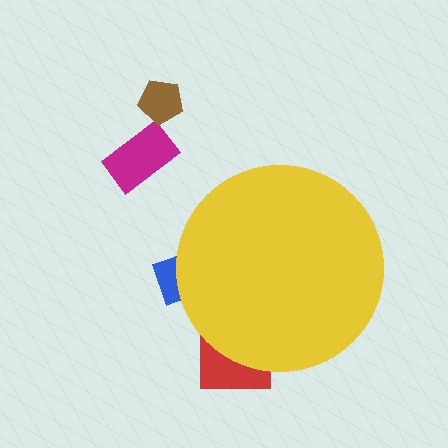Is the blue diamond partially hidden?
Yes, the blue diamond is partially hidden behind the yellow circle.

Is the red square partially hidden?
Yes, the red square is partially hidden behind the yellow circle.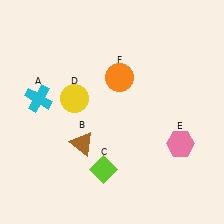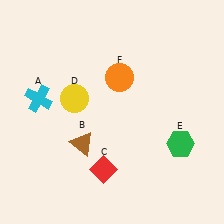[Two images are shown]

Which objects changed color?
C changed from lime to red. E changed from pink to green.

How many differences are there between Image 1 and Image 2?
There are 2 differences between the two images.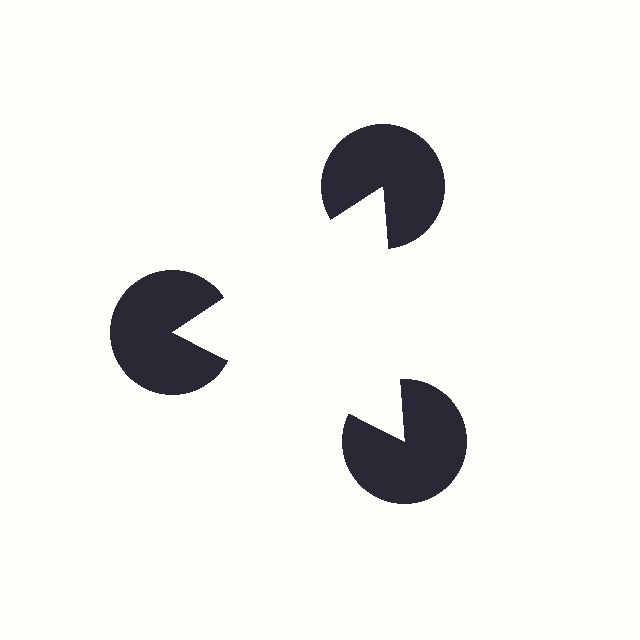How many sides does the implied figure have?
3 sides.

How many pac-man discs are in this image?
There are 3 — one at each vertex of the illusory triangle.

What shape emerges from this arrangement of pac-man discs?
An illusory triangle — its edges are inferred from the aligned wedge cuts in the pac-man discs, not physically drawn.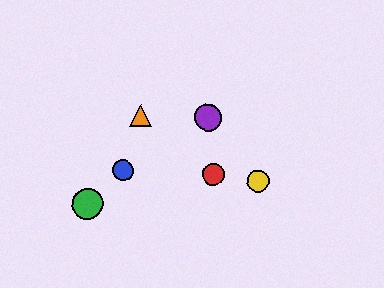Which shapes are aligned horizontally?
The purple circle, the orange triangle are aligned horizontally.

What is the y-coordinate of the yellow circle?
The yellow circle is at y≈181.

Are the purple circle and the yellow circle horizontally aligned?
No, the purple circle is at y≈118 and the yellow circle is at y≈181.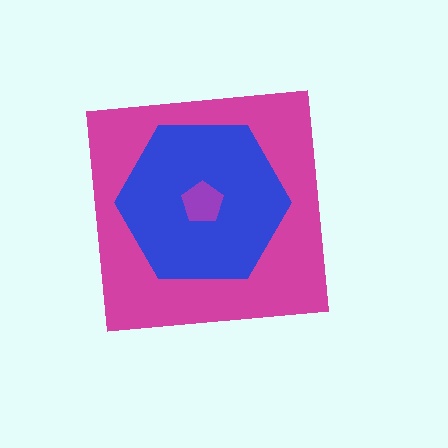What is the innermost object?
The purple pentagon.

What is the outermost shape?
The magenta square.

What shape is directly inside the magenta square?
The blue hexagon.